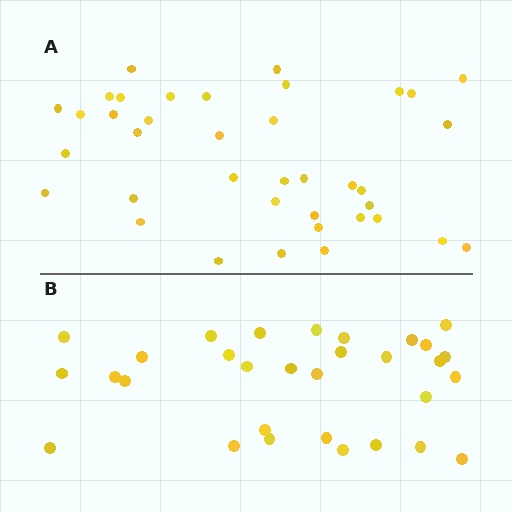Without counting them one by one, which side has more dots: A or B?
Region A (the top region) has more dots.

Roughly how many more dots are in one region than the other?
Region A has roughly 8 or so more dots than region B.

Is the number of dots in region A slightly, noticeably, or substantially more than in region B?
Region A has only slightly more — the two regions are fairly close. The ratio is roughly 1.2 to 1.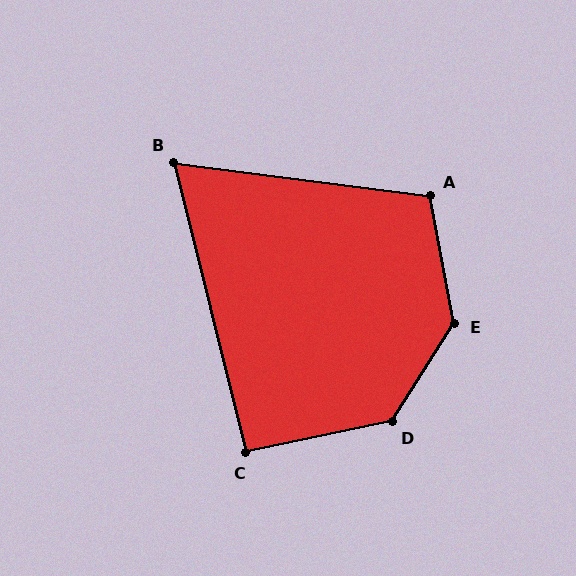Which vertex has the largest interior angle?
E, at approximately 138 degrees.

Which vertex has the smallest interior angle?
B, at approximately 69 degrees.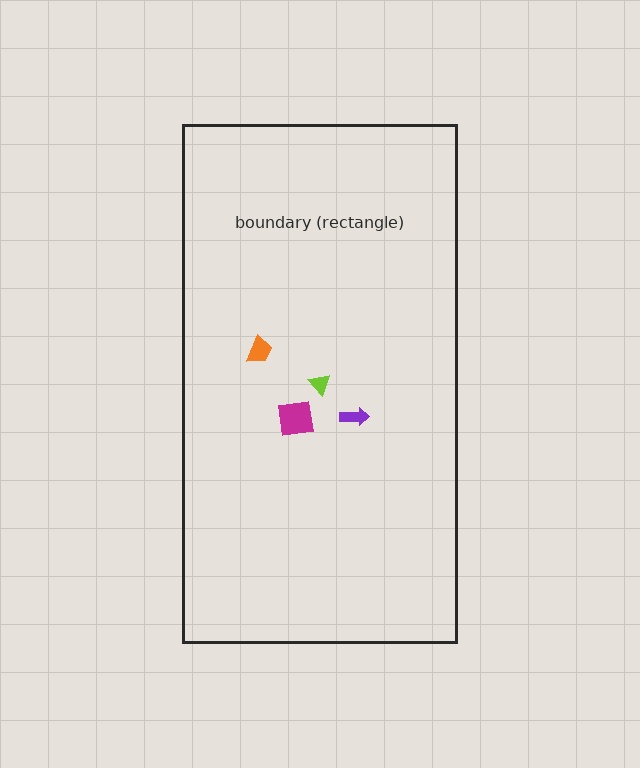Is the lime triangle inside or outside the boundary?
Inside.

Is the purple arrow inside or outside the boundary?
Inside.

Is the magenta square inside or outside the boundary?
Inside.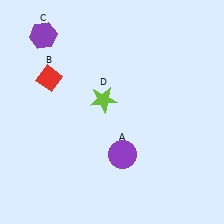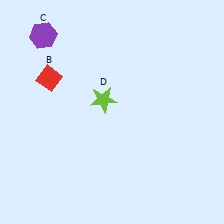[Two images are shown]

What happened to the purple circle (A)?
The purple circle (A) was removed in Image 2. It was in the bottom-right area of Image 1.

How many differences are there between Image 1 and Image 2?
There is 1 difference between the two images.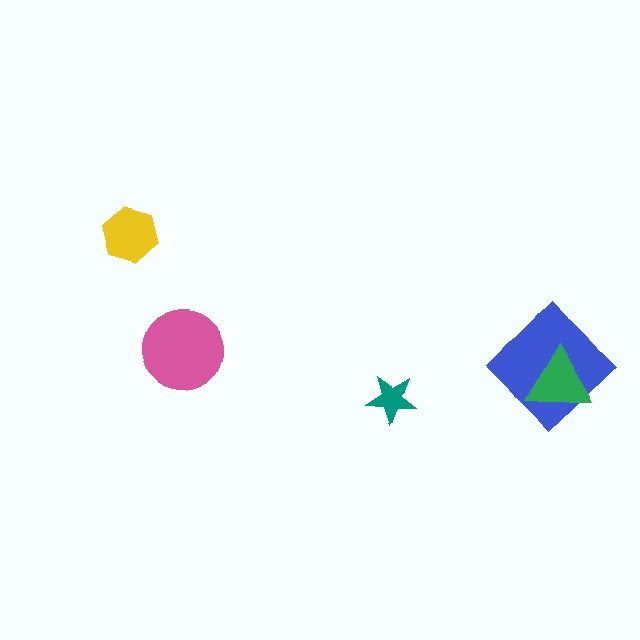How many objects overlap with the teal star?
0 objects overlap with the teal star.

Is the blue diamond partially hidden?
Yes, it is partially covered by another shape.